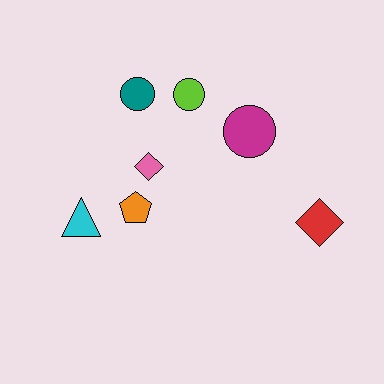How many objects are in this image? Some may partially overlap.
There are 7 objects.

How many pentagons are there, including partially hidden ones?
There is 1 pentagon.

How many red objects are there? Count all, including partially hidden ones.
There is 1 red object.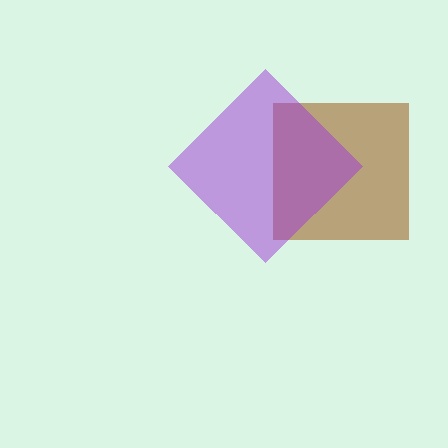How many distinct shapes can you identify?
There are 2 distinct shapes: a brown square, a purple diamond.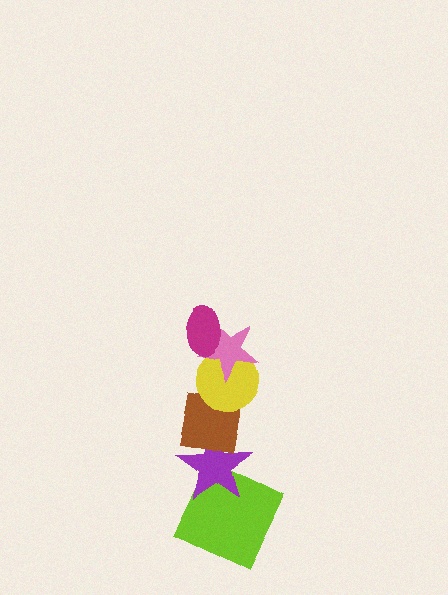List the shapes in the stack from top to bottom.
From top to bottom: the magenta ellipse, the pink star, the yellow circle, the brown square, the purple star, the lime square.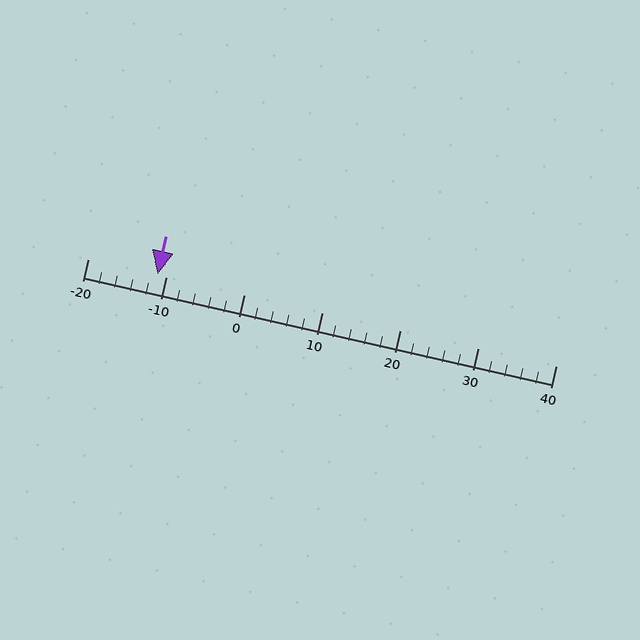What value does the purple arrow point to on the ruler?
The purple arrow points to approximately -11.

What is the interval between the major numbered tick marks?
The major tick marks are spaced 10 units apart.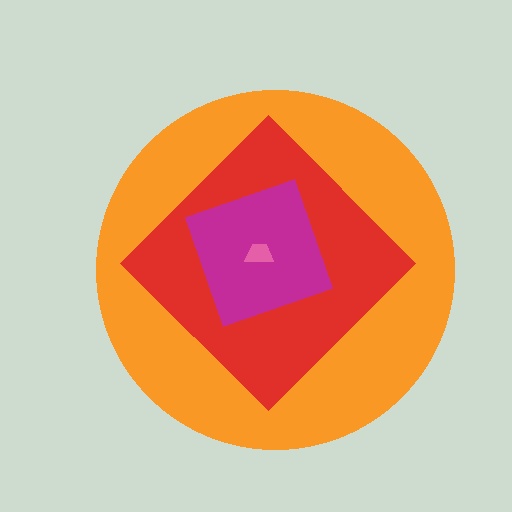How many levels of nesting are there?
4.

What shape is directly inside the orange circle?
The red diamond.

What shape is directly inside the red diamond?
The magenta square.